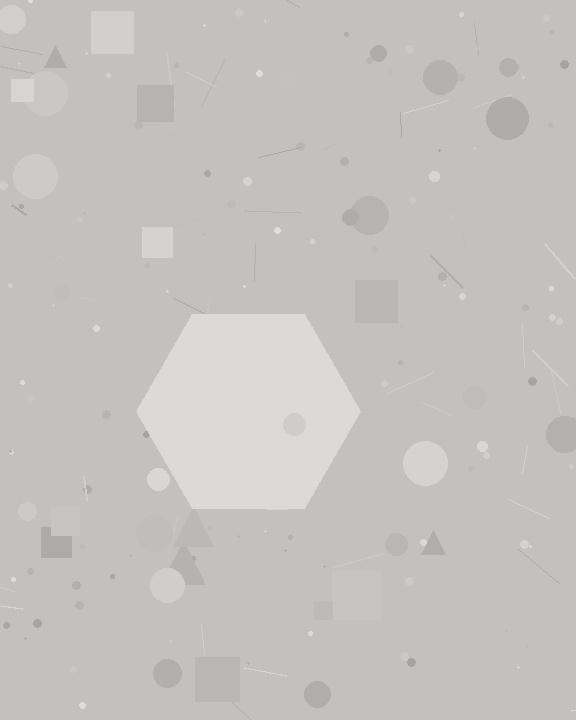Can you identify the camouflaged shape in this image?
The camouflaged shape is a hexagon.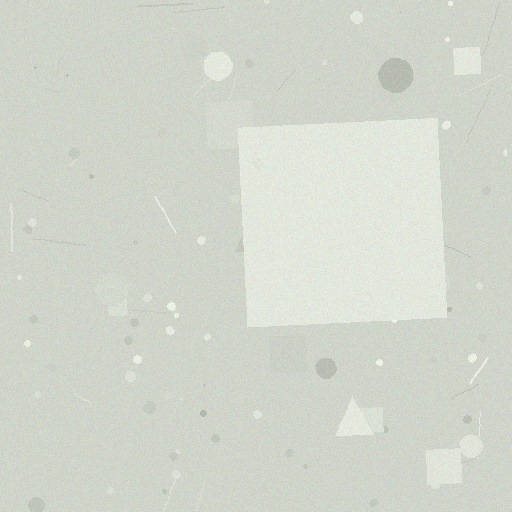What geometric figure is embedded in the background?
A square is embedded in the background.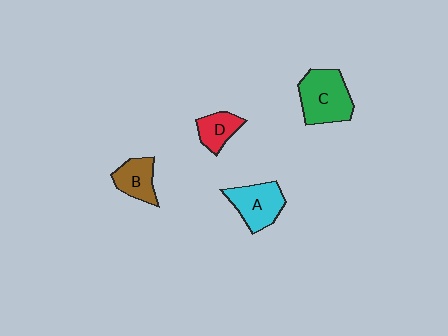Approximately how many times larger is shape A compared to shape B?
Approximately 1.4 times.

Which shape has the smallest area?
Shape D (red).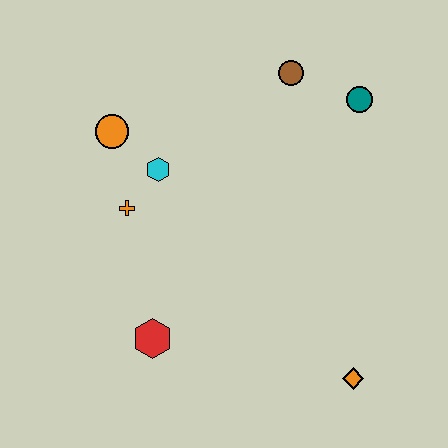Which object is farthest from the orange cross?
The orange diamond is farthest from the orange cross.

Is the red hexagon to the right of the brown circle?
No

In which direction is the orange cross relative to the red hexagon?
The orange cross is above the red hexagon.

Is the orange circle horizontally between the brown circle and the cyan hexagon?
No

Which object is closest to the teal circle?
The brown circle is closest to the teal circle.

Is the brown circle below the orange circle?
No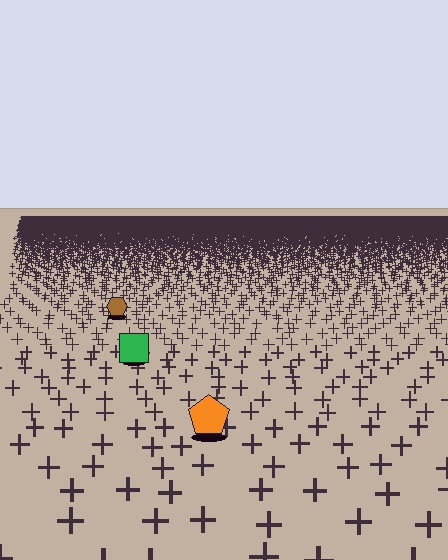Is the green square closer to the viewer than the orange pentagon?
No. The orange pentagon is closer — you can tell from the texture gradient: the ground texture is coarser near it.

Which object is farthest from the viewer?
The brown hexagon is farthest from the viewer. It appears smaller and the ground texture around it is denser.